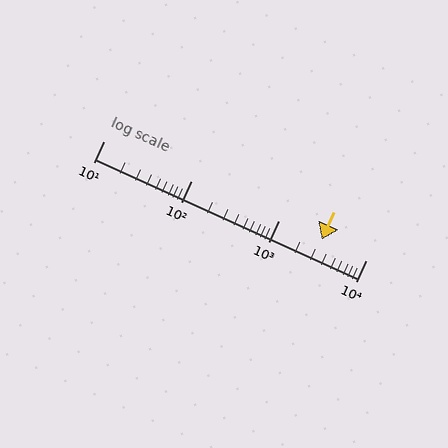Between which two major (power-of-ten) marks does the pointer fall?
The pointer is between 1000 and 10000.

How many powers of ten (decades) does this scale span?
The scale spans 3 decades, from 10 to 10000.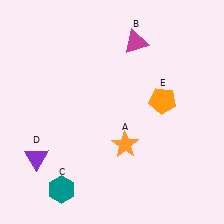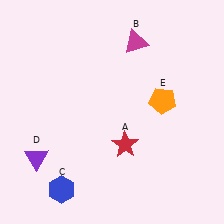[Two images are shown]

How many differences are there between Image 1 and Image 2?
There are 2 differences between the two images.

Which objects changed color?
A changed from orange to red. C changed from teal to blue.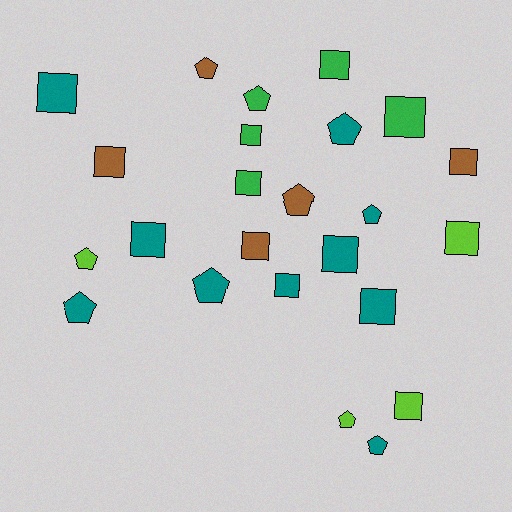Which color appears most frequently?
Teal, with 10 objects.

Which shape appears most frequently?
Square, with 14 objects.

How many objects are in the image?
There are 24 objects.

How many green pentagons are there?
There is 1 green pentagon.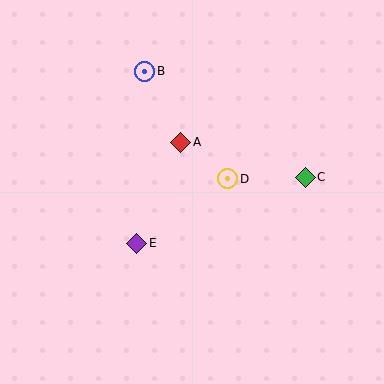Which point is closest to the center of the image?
Point D at (228, 179) is closest to the center.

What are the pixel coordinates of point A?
Point A is at (181, 142).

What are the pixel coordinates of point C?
Point C is at (305, 177).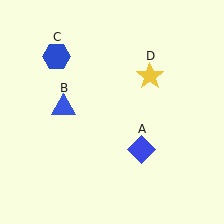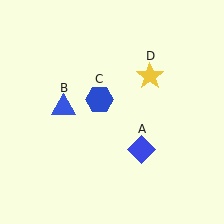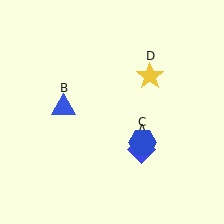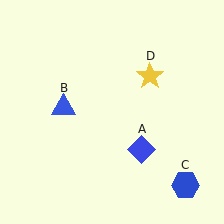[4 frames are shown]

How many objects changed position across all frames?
1 object changed position: blue hexagon (object C).